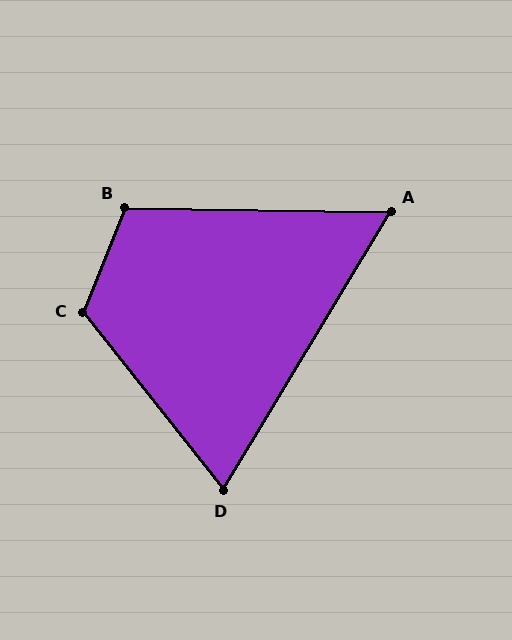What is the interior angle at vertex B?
Approximately 111 degrees (obtuse).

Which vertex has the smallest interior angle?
A, at approximately 60 degrees.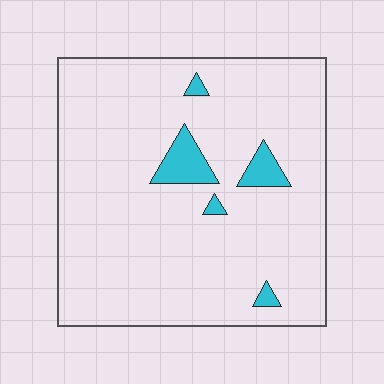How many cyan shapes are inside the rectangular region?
5.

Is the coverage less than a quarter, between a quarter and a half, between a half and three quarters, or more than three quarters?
Less than a quarter.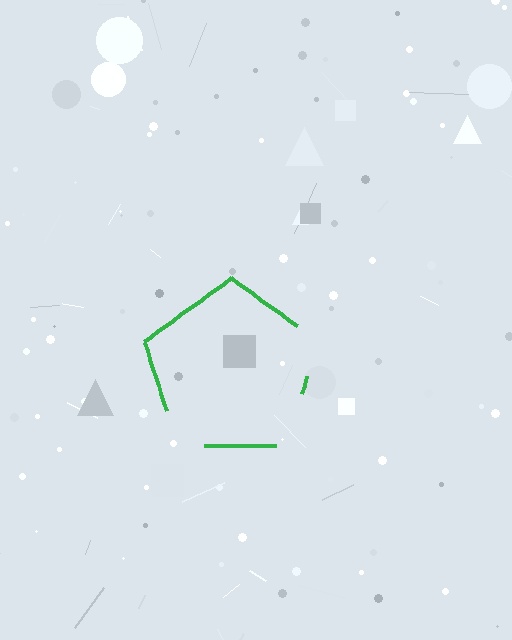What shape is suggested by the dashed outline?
The dashed outline suggests a pentagon.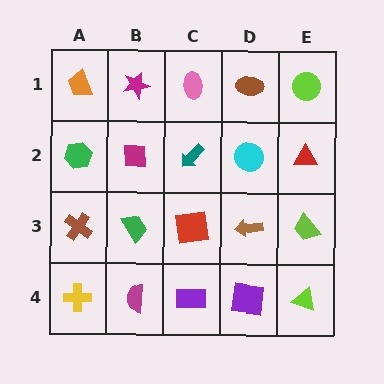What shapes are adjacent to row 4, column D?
A brown arrow (row 3, column D), a purple rectangle (row 4, column C), a lime triangle (row 4, column E).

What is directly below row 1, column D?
A cyan circle.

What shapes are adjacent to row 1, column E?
A red triangle (row 2, column E), a brown ellipse (row 1, column D).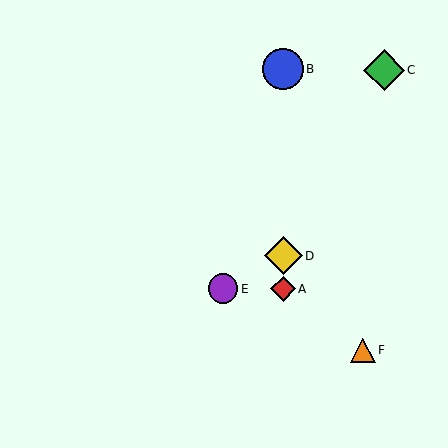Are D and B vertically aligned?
Yes, both are at x≈283.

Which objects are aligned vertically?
Objects A, B, D are aligned vertically.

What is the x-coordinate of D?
Object D is at x≈283.